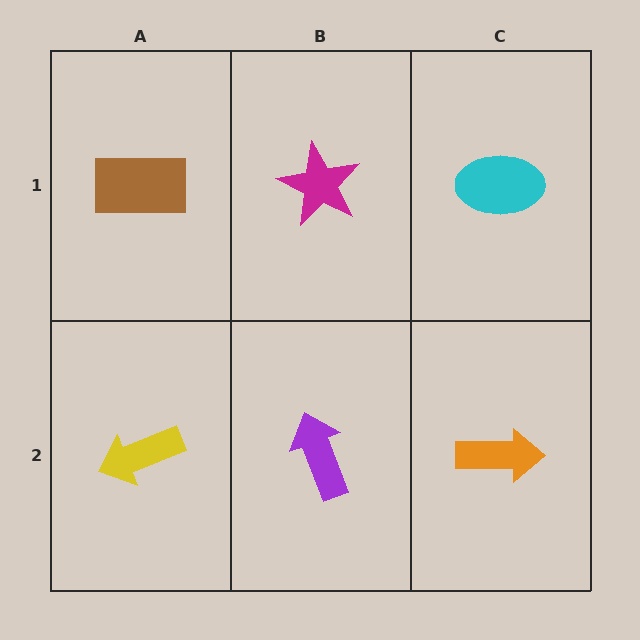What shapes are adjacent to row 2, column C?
A cyan ellipse (row 1, column C), a purple arrow (row 2, column B).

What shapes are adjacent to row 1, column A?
A yellow arrow (row 2, column A), a magenta star (row 1, column B).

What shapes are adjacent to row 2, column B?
A magenta star (row 1, column B), a yellow arrow (row 2, column A), an orange arrow (row 2, column C).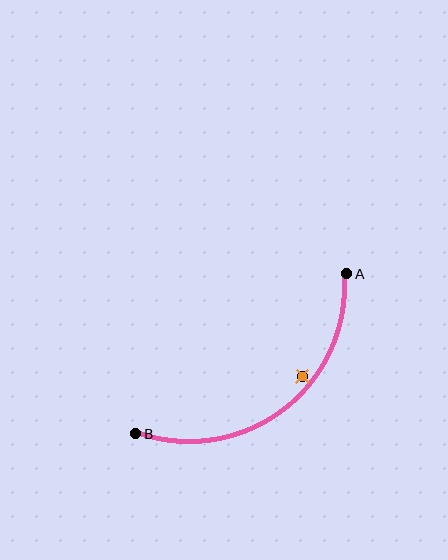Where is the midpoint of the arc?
The arc midpoint is the point on the curve farthest from the straight line joining A and B. It sits below and to the right of that line.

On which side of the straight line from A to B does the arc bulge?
The arc bulges below and to the right of the straight line connecting A and B.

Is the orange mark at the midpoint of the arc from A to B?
No — the orange mark does not lie on the arc at all. It sits slightly inside the curve.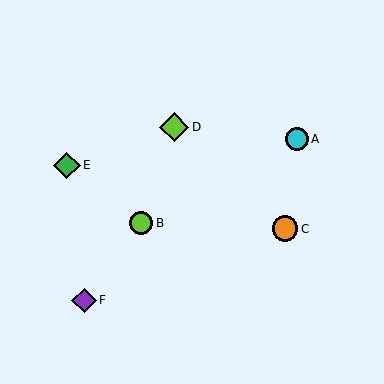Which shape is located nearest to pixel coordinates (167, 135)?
The lime diamond (labeled D) at (174, 127) is nearest to that location.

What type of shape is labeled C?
Shape C is an orange circle.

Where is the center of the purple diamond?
The center of the purple diamond is at (84, 300).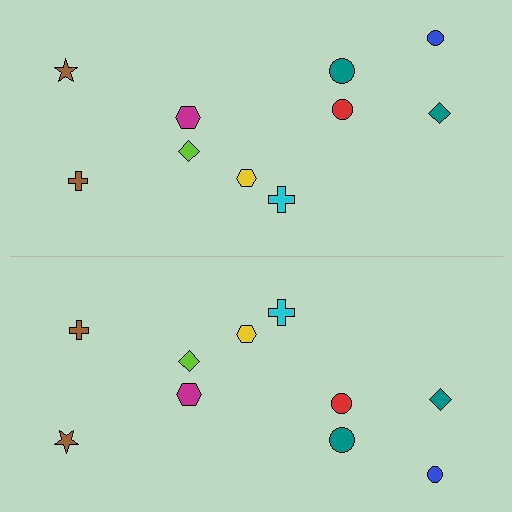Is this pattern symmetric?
Yes, this pattern has bilateral (reflection) symmetry.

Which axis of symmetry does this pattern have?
The pattern has a horizontal axis of symmetry running through the center of the image.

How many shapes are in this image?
There are 20 shapes in this image.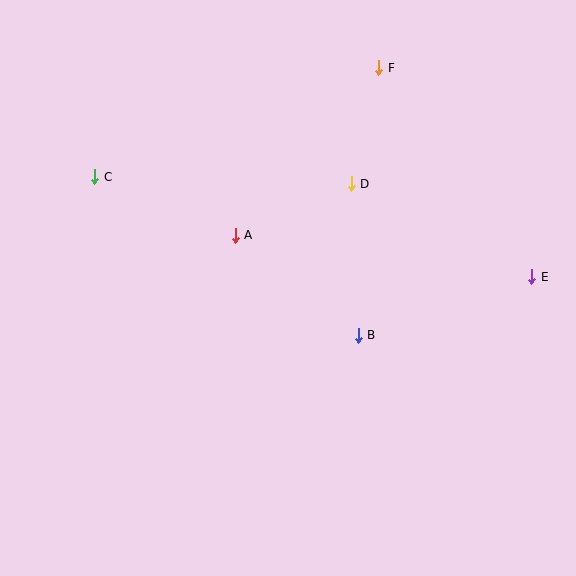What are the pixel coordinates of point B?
Point B is at (358, 335).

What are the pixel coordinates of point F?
Point F is at (379, 68).